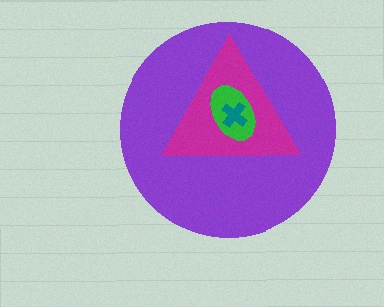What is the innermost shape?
The teal cross.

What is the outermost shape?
The purple circle.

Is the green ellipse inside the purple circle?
Yes.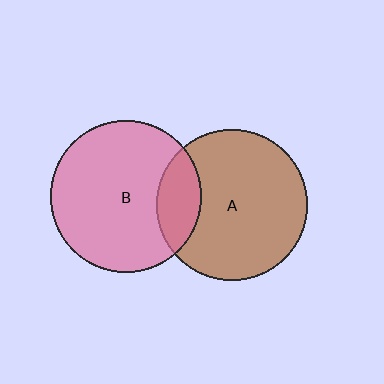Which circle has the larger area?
Circle B (pink).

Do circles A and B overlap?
Yes.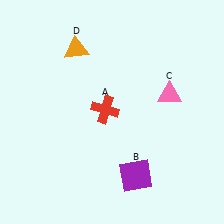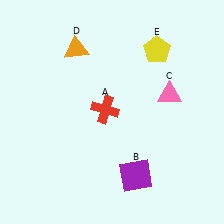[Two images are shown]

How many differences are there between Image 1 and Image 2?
There is 1 difference between the two images.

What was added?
A yellow pentagon (E) was added in Image 2.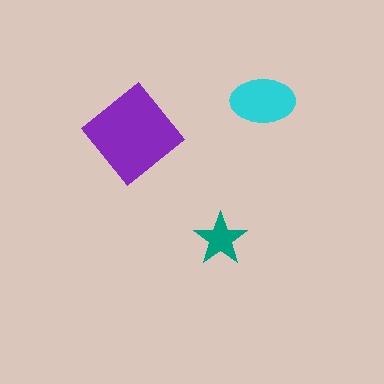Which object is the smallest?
The teal star.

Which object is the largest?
The purple diamond.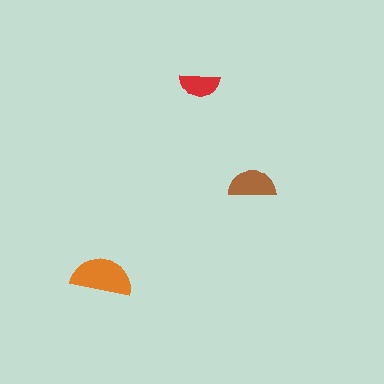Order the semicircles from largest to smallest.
the orange one, the brown one, the red one.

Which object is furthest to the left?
The orange semicircle is leftmost.